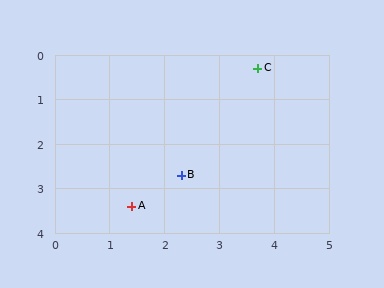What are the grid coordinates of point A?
Point A is at approximately (1.4, 3.4).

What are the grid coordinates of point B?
Point B is at approximately (2.3, 2.7).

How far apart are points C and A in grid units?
Points C and A are about 3.9 grid units apart.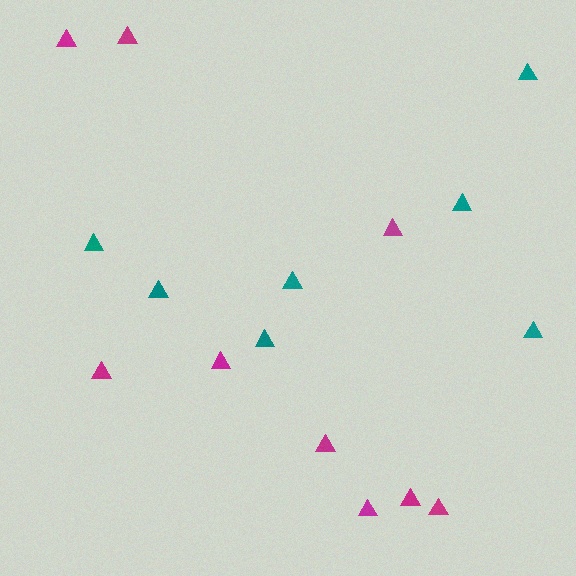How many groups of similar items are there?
There are 2 groups: one group of magenta triangles (9) and one group of teal triangles (7).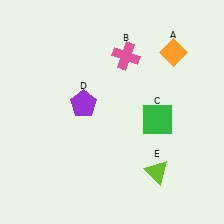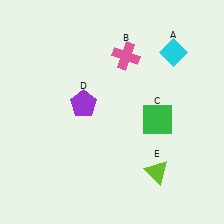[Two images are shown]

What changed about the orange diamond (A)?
In Image 1, A is orange. In Image 2, it changed to cyan.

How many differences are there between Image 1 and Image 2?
There is 1 difference between the two images.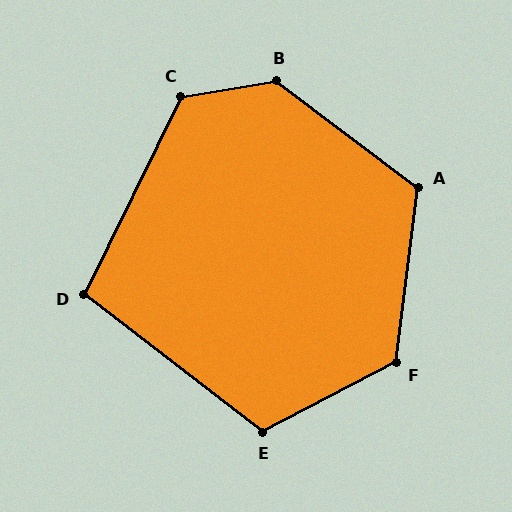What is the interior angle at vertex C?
Approximately 125 degrees (obtuse).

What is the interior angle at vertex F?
Approximately 125 degrees (obtuse).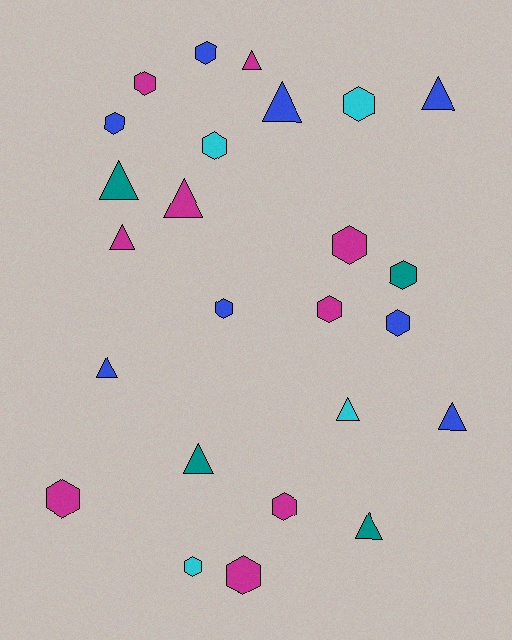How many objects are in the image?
There are 25 objects.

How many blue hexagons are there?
There are 4 blue hexagons.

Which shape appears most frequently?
Hexagon, with 14 objects.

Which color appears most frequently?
Magenta, with 9 objects.